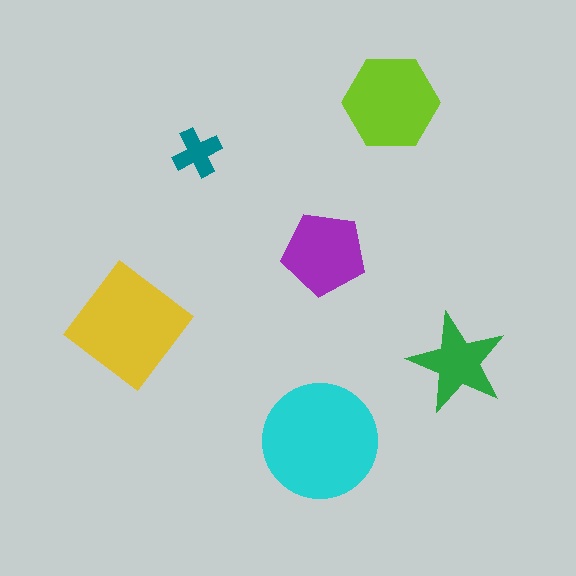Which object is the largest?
The cyan circle.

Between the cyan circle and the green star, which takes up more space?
The cyan circle.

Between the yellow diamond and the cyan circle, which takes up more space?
The cyan circle.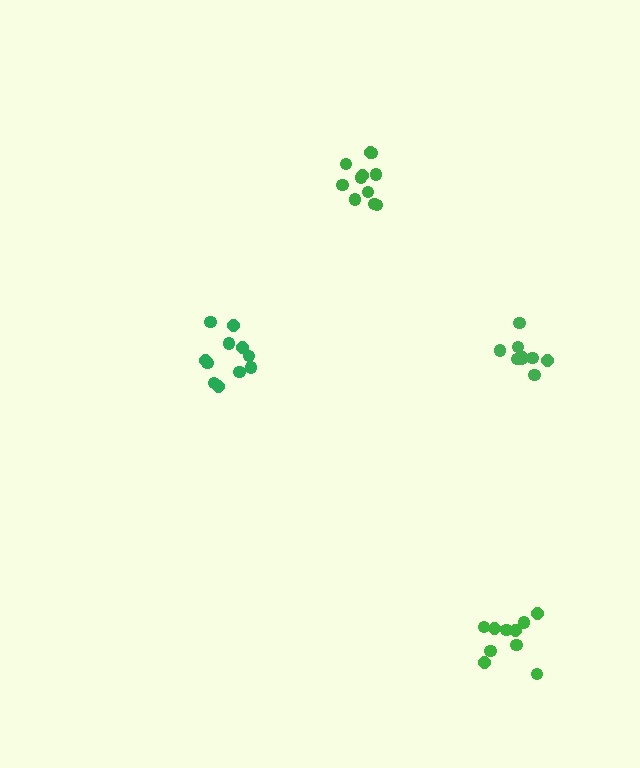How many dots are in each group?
Group 1: 9 dots, Group 2: 10 dots, Group 3: 11 dots, Group 4: 11 dots (41 total).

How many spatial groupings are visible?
There are 4 spatial groupings.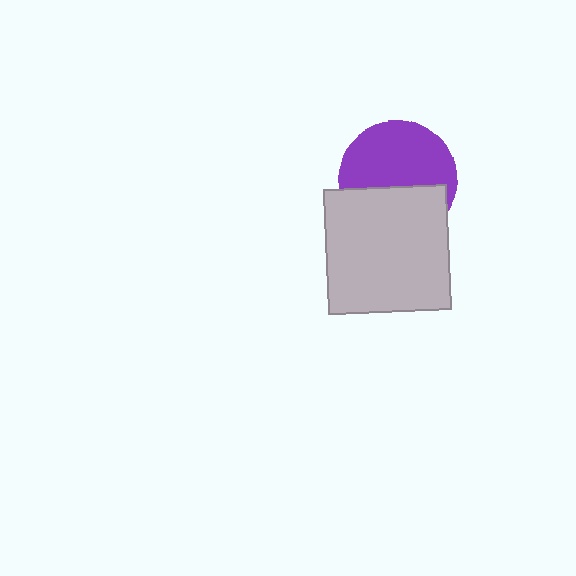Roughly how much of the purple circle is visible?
About half of it is visible (roughly 59%).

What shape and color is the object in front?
The object in front is a light gray rectangle.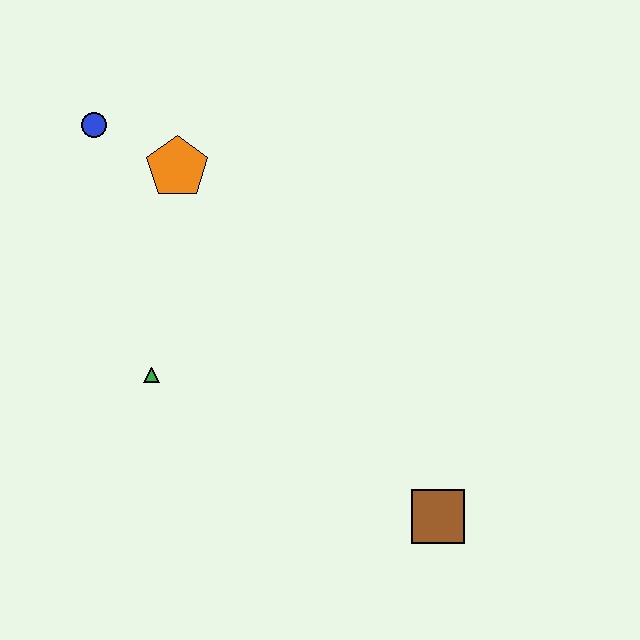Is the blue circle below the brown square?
No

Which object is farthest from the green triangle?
The brown square is farthest from the green triangle.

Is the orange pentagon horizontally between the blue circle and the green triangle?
No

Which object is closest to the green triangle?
The orange pentagon is closest to the green triangle.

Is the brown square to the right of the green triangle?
Yes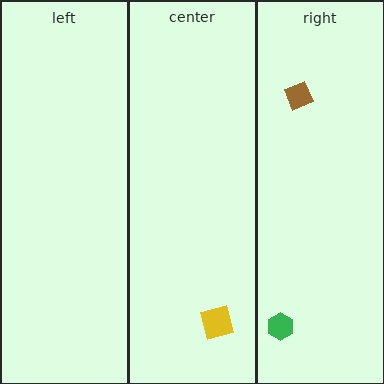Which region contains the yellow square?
The center region.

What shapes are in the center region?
The yellow square.